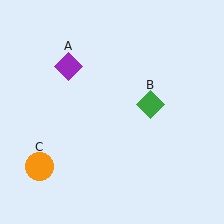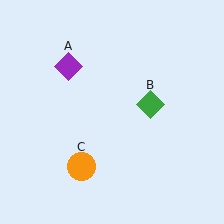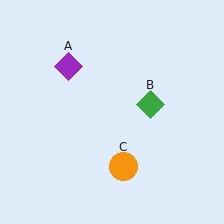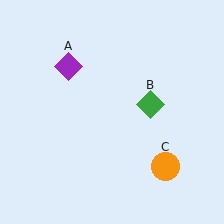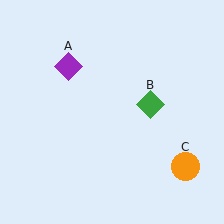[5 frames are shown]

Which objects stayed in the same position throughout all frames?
Purple diamond (object A) and green diamond (object B) remained stationary.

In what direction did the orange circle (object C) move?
The orange circle (object C) moved right.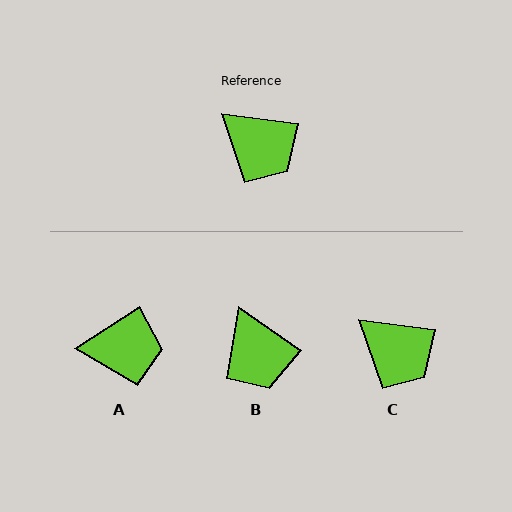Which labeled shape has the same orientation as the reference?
C.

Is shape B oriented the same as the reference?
No, it is off by about 27 degrees.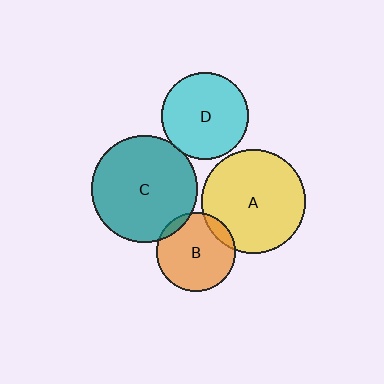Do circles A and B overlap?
Yes.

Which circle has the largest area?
Circle C (teal).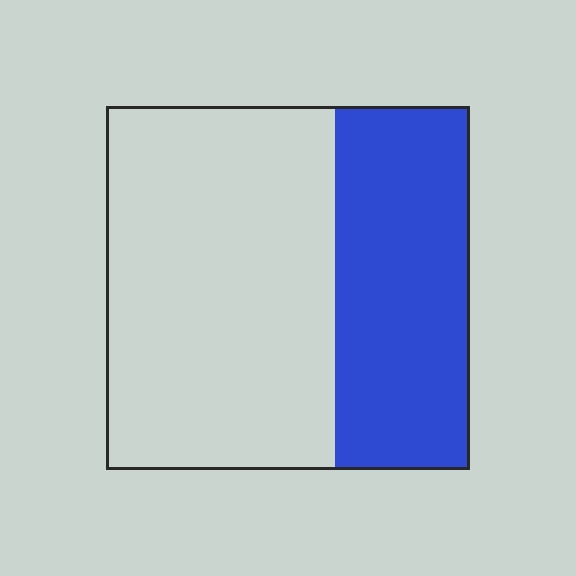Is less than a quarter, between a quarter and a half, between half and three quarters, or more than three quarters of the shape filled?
Between a quarter and a half.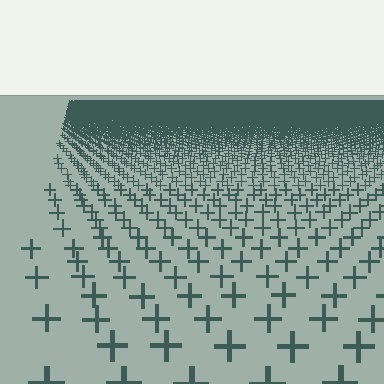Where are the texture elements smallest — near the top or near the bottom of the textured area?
Near the top.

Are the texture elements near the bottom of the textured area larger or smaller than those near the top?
Larger. Near the bottom, elements are closer to the viewer and appear at a bigger on-screen size.